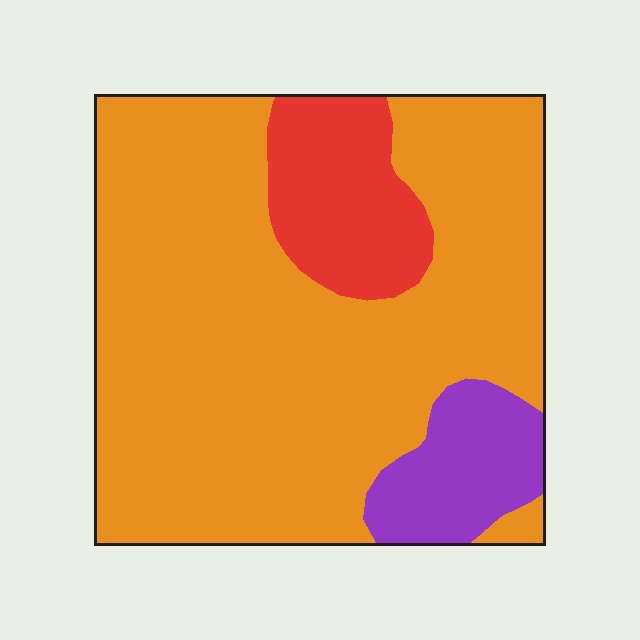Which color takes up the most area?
Orange, at roughly 75%.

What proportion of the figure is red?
Red takes up about one eighth (1/8) of the figure.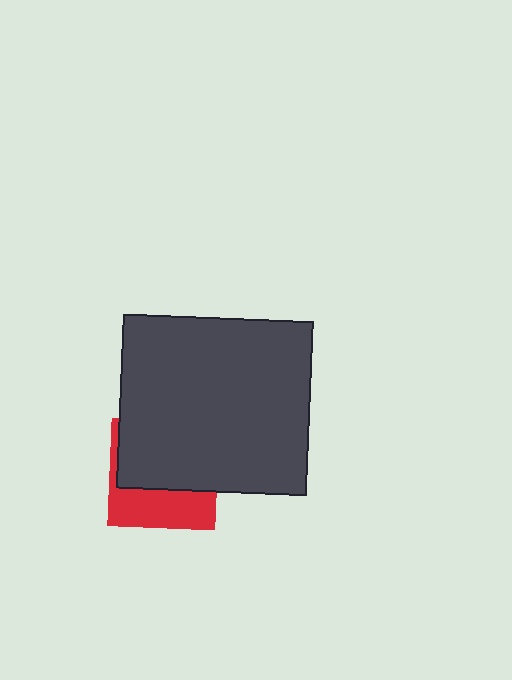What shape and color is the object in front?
The object in front is a dark gray rectangle.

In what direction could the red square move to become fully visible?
The red square could move down. That would shift it out from behind the dark gray rectangle entirely.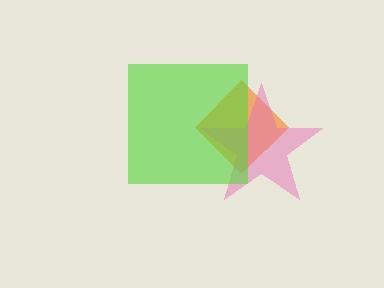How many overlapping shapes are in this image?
There are 3 overlapping shapes in the image.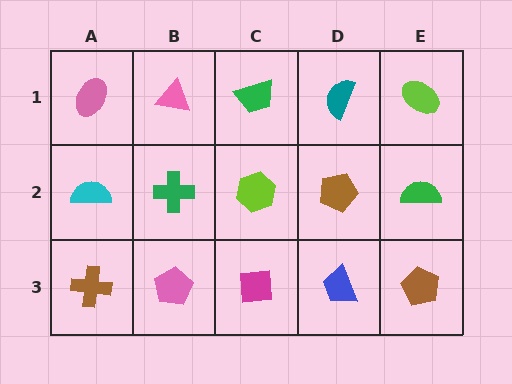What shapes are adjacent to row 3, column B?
A green cross (row 2, column B), a brown cross (row 3, column A), a magenta square (row 3, column C).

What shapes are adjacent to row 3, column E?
A green semicircle (row 2, column E), a blue trapezoid (row 3, column D).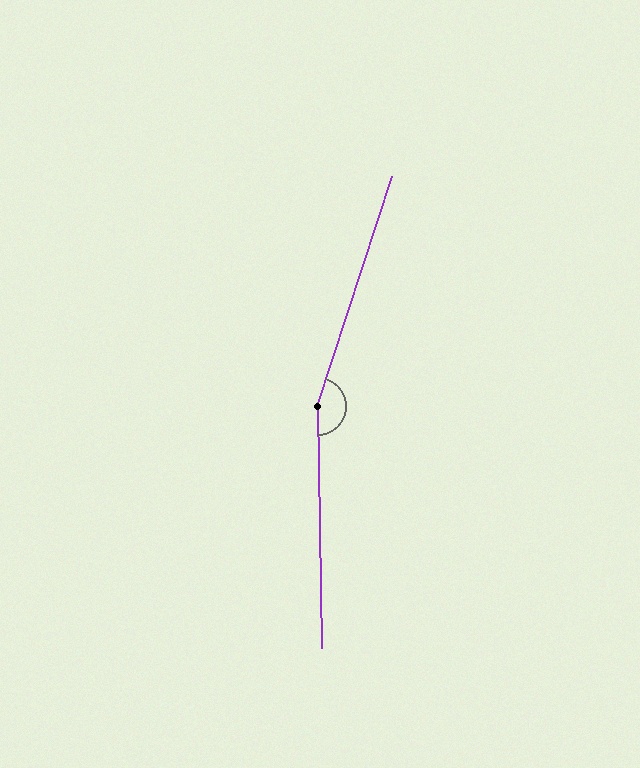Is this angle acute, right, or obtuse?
It is obtuse.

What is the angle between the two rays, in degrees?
Approximately 161 degrees.